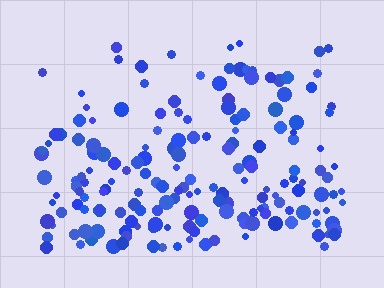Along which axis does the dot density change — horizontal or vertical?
Vertical.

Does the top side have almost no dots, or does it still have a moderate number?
Still a moderate number, just noticeably fewer than the bottom.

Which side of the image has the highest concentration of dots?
The bottom.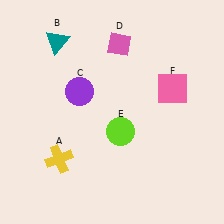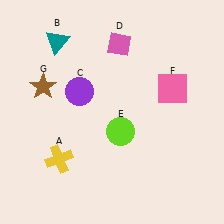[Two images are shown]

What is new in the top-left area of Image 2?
A brown star (G) was added in the top-left area of Image 2.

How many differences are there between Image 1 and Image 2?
There is 1 difference between the two images.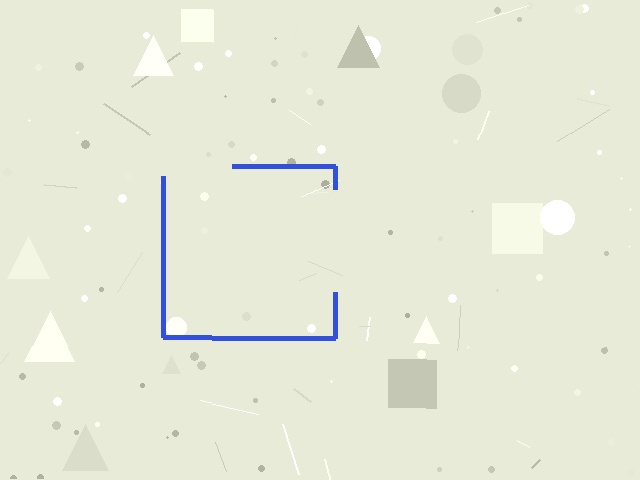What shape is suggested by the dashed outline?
The dashed outline suggests a square.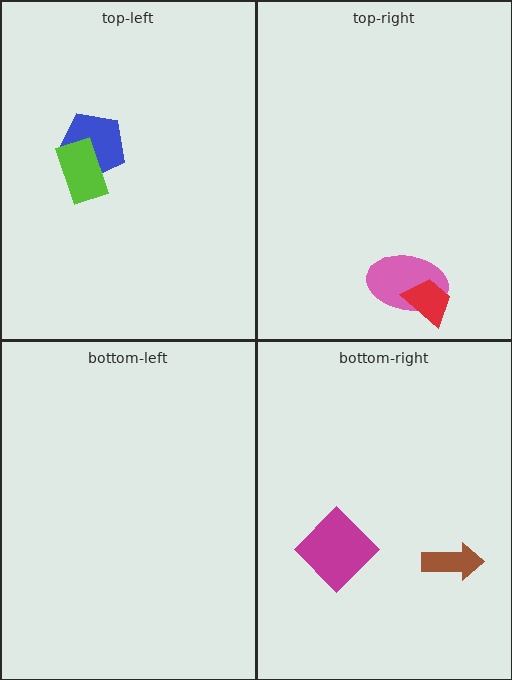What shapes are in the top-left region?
The blue pentagon, the lime rectangle.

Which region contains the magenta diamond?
The bottom-right region.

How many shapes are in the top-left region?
2.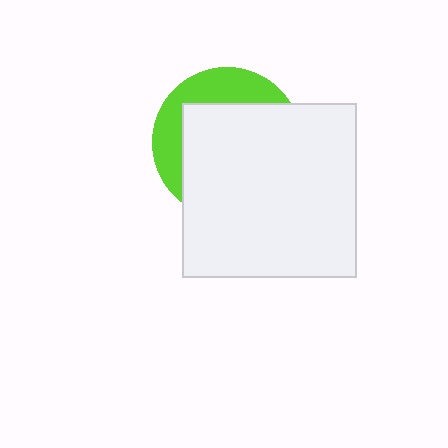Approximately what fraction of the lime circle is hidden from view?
Roughly 69% of the lime circle is hidden behind the white square.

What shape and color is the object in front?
The object in front is a white square.